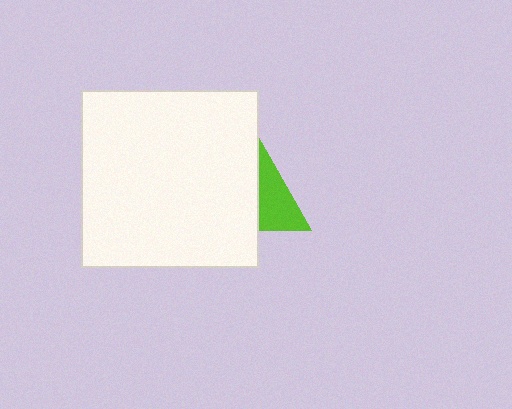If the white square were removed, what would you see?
You would see the complete lime triangle.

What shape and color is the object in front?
The object in front is a white square.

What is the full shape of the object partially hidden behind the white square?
The partially hidden object is a lime triangle.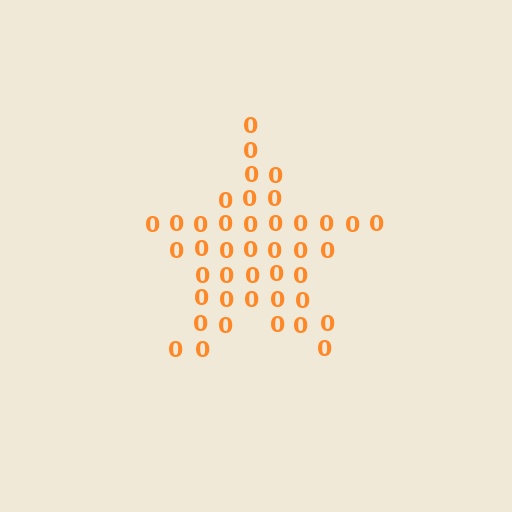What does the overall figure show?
The overall figure shows a star.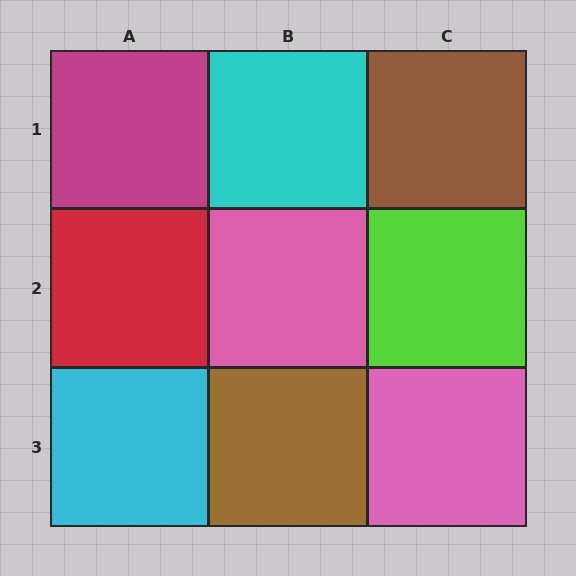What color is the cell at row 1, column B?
Cyan.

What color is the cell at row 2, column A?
Red.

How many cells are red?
1 cell is red.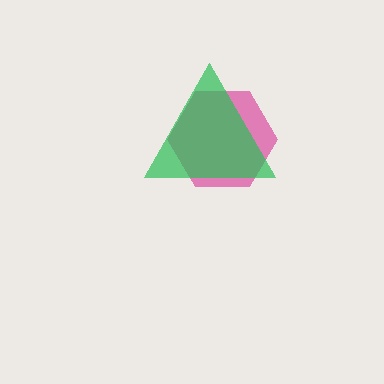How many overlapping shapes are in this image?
There are 2 overlapping shapes in the image.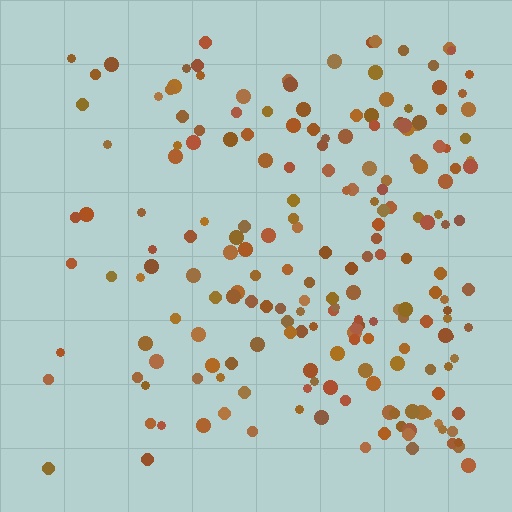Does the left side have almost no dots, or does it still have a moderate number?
Still a moderate number, just noticeably fewer than the right.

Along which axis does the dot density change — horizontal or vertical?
Horizontal.